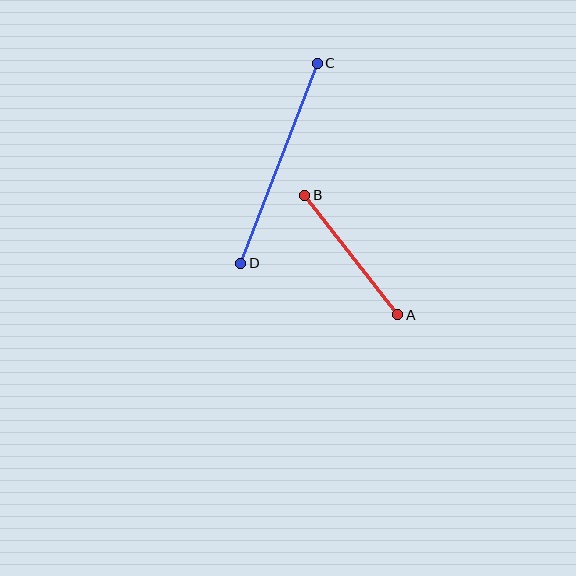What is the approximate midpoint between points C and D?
The midpoint is at approximately (279, 163) pixels.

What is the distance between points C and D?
The distance is approximately 214 pixels.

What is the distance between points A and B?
The distance is approximately 151 pixels.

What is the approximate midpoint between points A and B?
The midpoint is at approximately (351, 255) pixels.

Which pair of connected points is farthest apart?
Points C and D are farthest apart.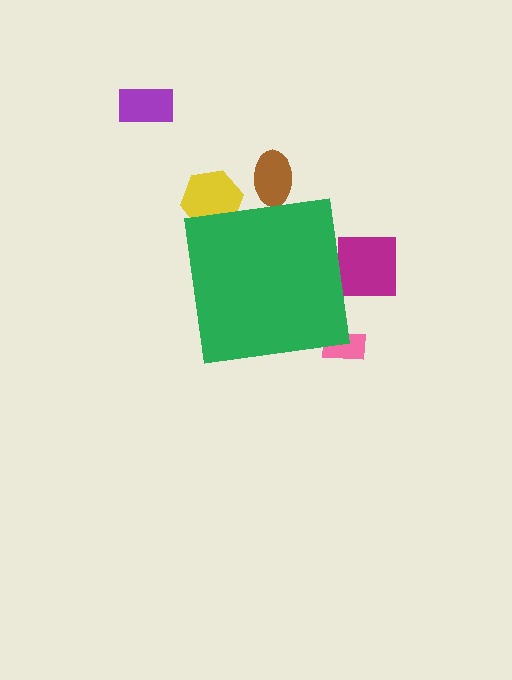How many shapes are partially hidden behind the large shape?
4 shapes are partially hidden.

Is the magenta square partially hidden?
Yes, the magenta square is partially hidden behind the green square.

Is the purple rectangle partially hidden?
No, the purple rectangle is fully visible.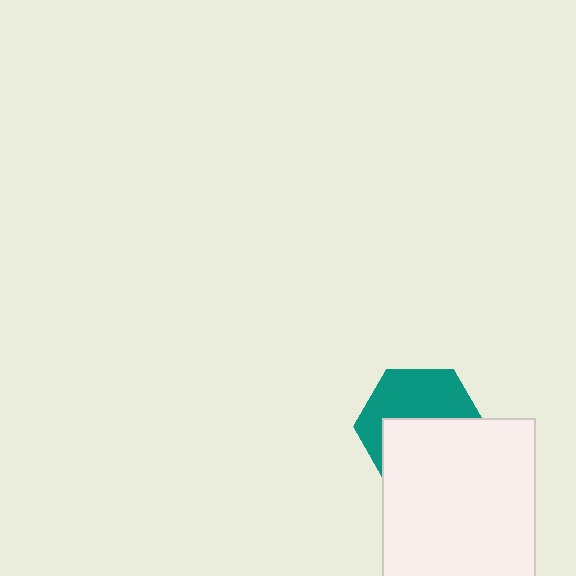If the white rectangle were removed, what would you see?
You would see the complete teal hexagon.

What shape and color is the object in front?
The object in front is a white rectangle.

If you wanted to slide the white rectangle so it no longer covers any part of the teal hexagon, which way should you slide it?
Slide it down — that is the most direct way to separate the two shapes.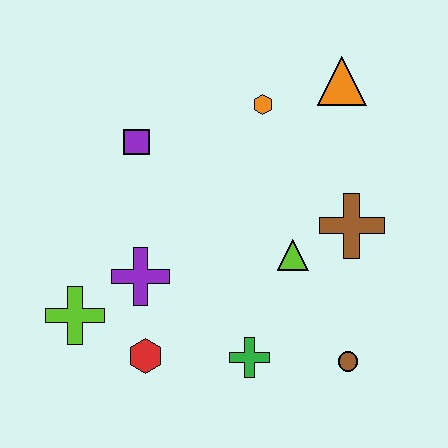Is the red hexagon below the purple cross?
Yes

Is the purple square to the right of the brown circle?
No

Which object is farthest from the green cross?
The orange triangle is farthest from the green cross.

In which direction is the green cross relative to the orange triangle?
The green cross is below the orange triangle.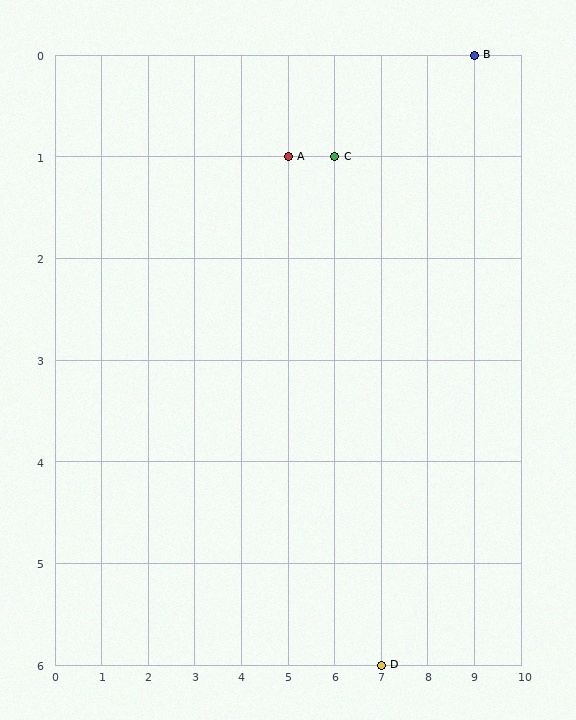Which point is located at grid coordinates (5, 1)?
Point A is at (5, 1).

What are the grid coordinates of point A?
Point A is at grid coordinates (5, 1).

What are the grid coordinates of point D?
Point D is at grid coordinates (7, 6).